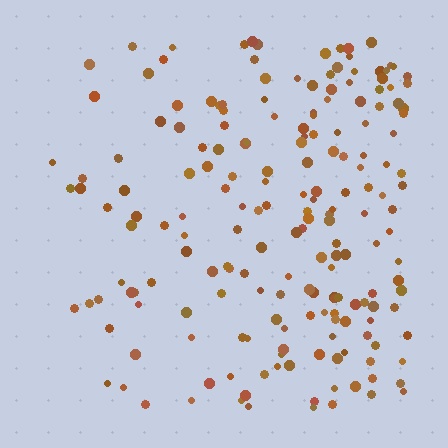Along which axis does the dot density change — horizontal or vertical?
Horizontal.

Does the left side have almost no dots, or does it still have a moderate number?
Still a moderate number, just noticeably fewer than the right.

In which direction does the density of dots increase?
From left to right, with the right side densest.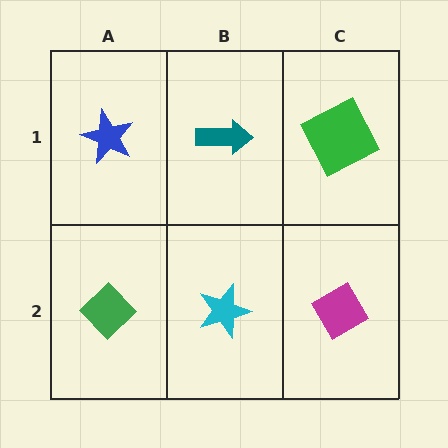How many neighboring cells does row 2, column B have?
3.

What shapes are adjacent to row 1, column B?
A cyan star (row 2, column B), a blue star (row 1, column A), a green square (row 1, column C).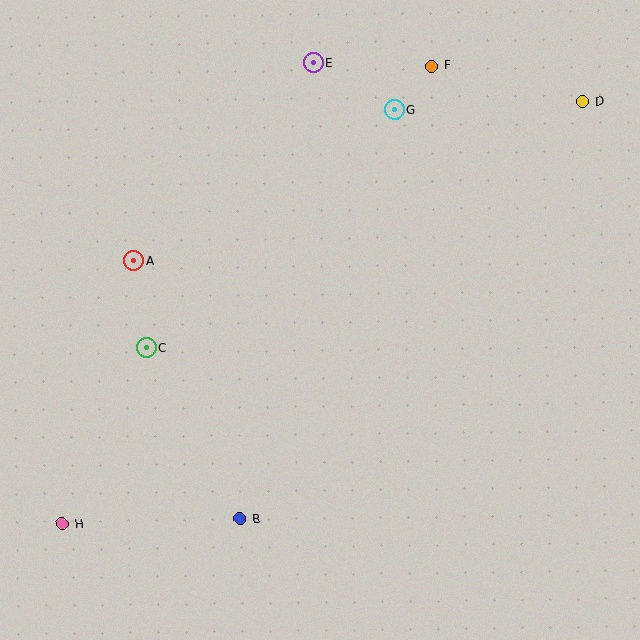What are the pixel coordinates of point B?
Point B is at (240, 519).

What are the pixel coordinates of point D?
Point D is at (583, 101).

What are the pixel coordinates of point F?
Point F is at (432, 66).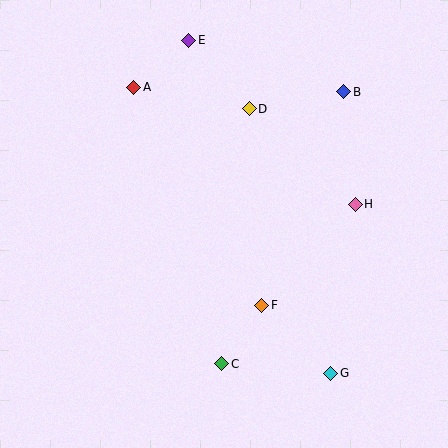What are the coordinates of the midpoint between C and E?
The midpoint between C and E is at (205, 202).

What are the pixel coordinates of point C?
Point C is at (222, 364).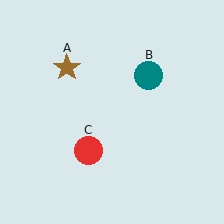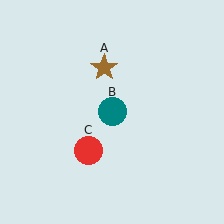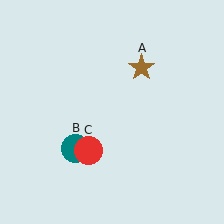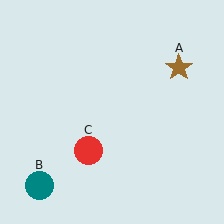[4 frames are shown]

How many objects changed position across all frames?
2 objects changed position: brown star (object A), teal circle (object B).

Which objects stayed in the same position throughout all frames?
Red circle (object C) remained stationary.